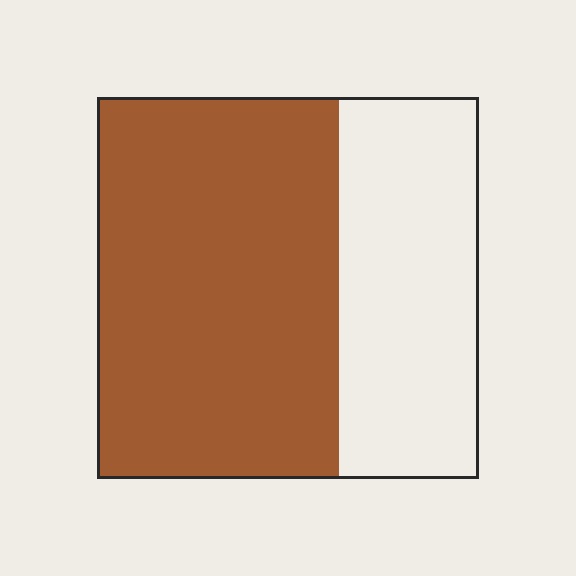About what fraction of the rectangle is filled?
About five eighths (5/8).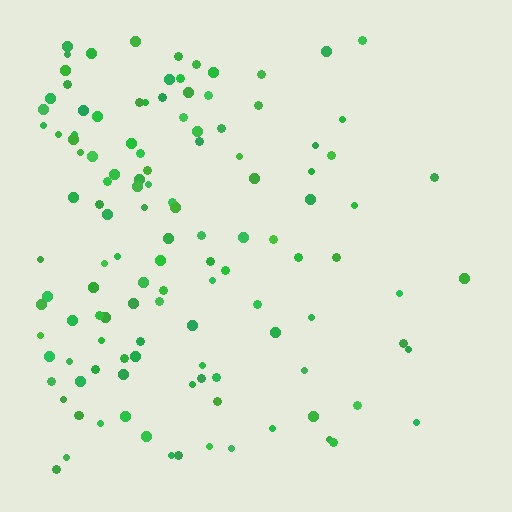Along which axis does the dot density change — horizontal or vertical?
Horizontal.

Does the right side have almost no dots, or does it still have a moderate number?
Still a moderate number, just noticeably fewer than the left.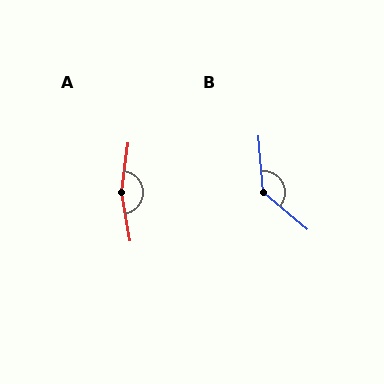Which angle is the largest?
A, at approximately 162 degrees.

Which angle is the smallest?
B, at approximately 135 degrees.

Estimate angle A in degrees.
Approximately 162 degrees.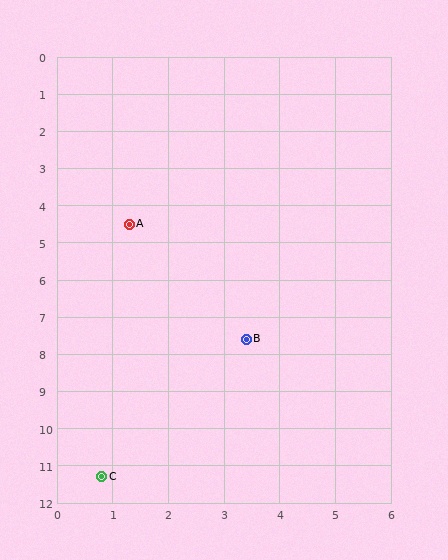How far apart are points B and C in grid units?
Points B and C are about 4.5 grid units apart.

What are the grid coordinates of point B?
Point B is at approximately (3.4, 7.6).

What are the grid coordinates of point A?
Point A is at approximately (1.3, 4.5).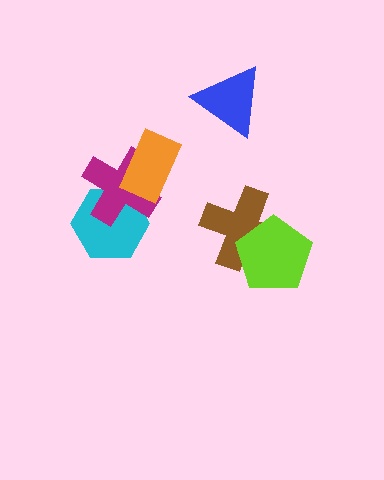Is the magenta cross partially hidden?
Yes, it is partially covered by another shape.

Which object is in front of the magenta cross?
The orange rectangle is in front of the magenta cross.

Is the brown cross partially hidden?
Yes, it is partially covered by another shape.